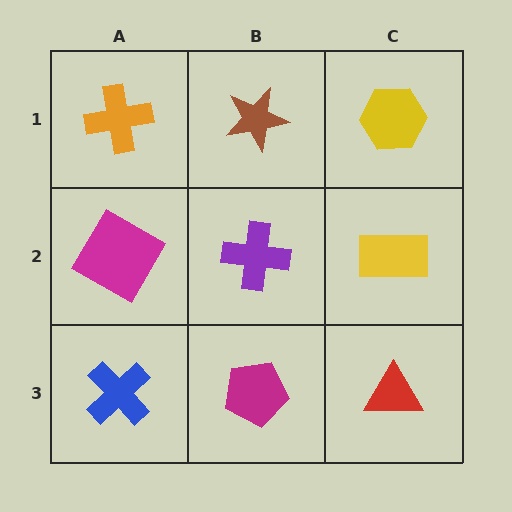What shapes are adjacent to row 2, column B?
A brown star (row 1, column B), a magenta pentagon (row 3, column B), a magenta square (row 2, column A), a yellow rectangle (row 2, column C).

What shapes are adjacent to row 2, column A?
An orange cross (row 1, column A), a blue cross (row 3, column A), a purple cross (row 2, column B).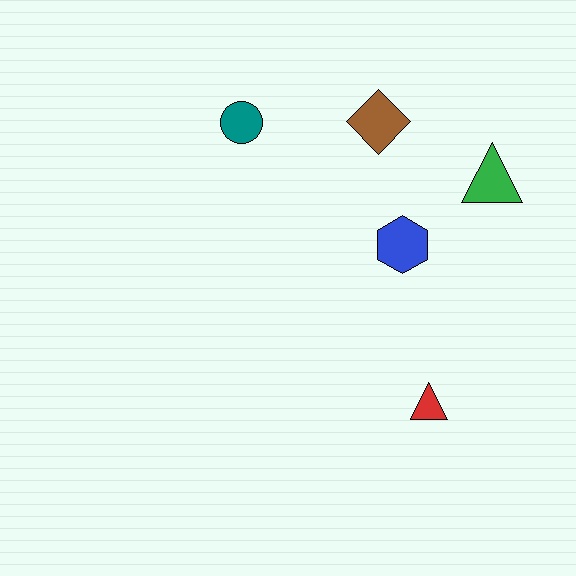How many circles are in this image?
There is 1 circle.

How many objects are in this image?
There are 5 objects.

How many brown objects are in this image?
There is 1 brown object.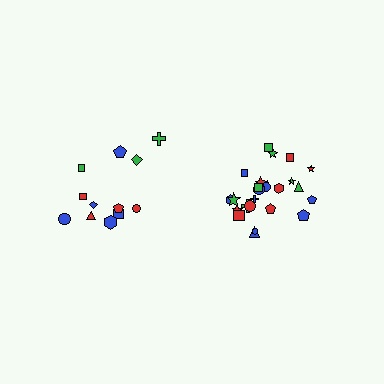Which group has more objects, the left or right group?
The right group.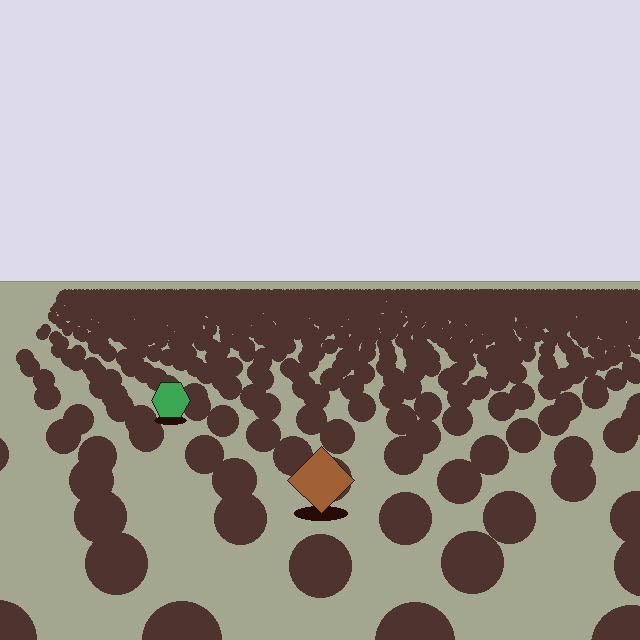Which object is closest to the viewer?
The brown diamond is closest. The texture marks near it are larger and more spread out.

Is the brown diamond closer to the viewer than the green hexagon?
Yes. The brown diamond is closer — you can tell from the texture gradient: the ground texture is coarser near it.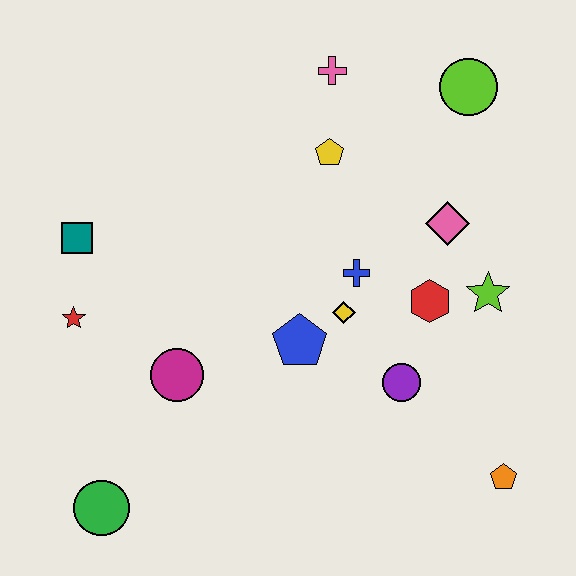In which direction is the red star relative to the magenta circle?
The red star is to the left of the magenta circle.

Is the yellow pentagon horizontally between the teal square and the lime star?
Yes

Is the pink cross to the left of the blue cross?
Yes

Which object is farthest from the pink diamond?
The green circle is farthest from the pink diamond.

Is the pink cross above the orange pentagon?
Yes